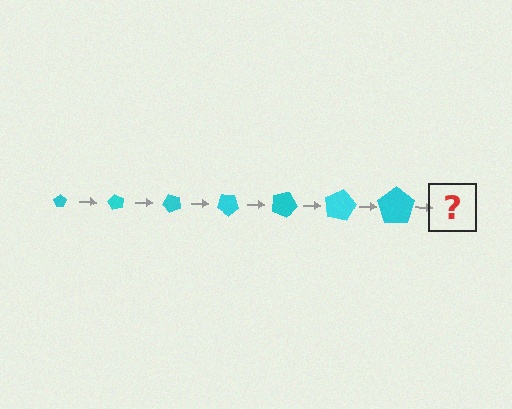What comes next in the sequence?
The next element should be a pentagon, larger than the previous one and rotated 420 degrees from the start.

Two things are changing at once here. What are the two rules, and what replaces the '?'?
The two rules are that the pentagon grows larger each step and it rotates 60 degrees each step. The '?' should be a pentagon, larger than the previous one and rotated 420 degrees from the start.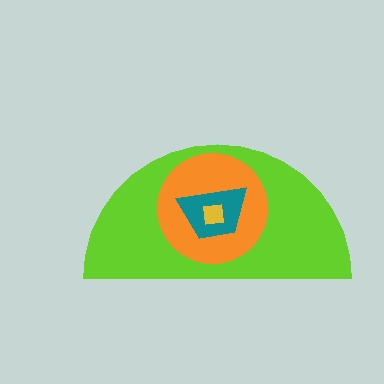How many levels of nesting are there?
4.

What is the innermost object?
The yellow square.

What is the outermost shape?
The lime semicircle.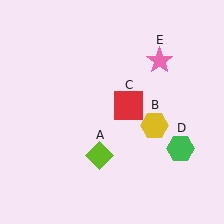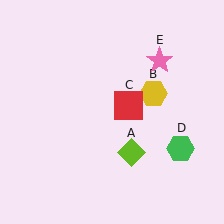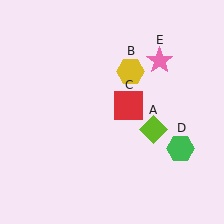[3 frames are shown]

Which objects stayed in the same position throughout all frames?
Red square (object C) and green hexagon (object D) and pink star (object E) remained stationary.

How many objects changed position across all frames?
2 objects changed position: lime diamond (object A), yellow hexagon (object B).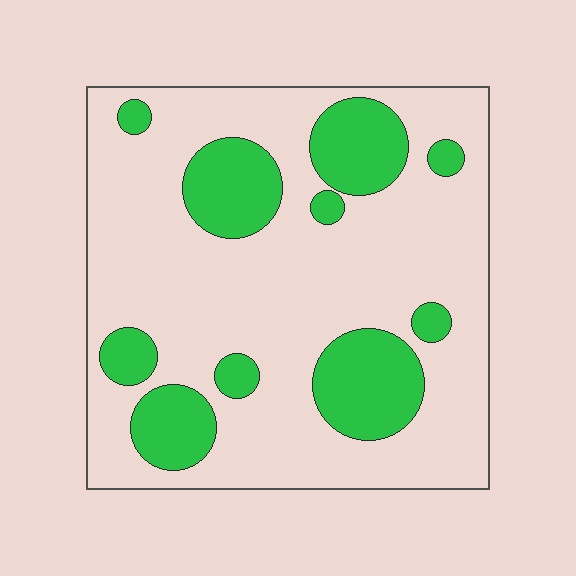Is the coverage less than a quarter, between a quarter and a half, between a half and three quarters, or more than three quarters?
Less than a quarter.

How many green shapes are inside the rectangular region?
10.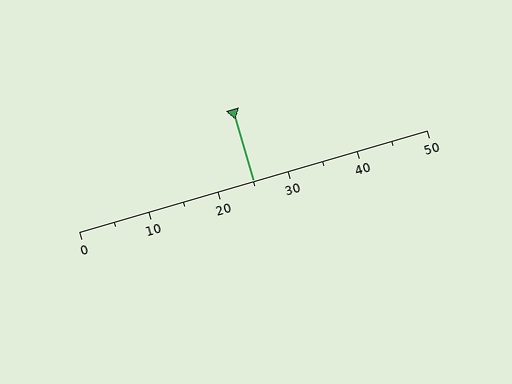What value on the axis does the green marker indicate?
The marker indicates approximately 25.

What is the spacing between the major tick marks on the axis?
The major ticks are spaced 10 apart.